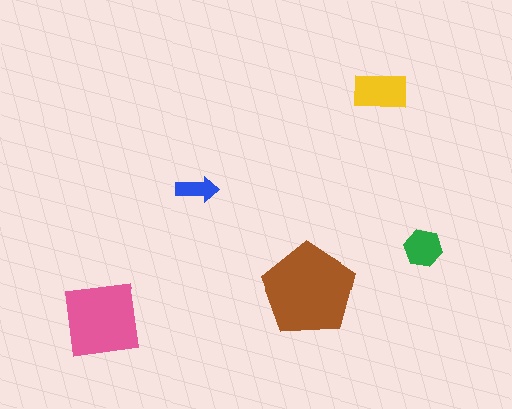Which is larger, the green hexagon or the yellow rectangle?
The yellow rectangle.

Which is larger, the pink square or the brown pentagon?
The brown pentagon.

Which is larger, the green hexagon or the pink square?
The pink square.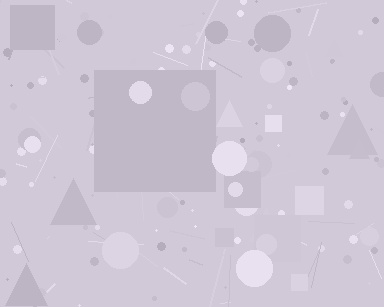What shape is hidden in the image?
A square is hidden in the image.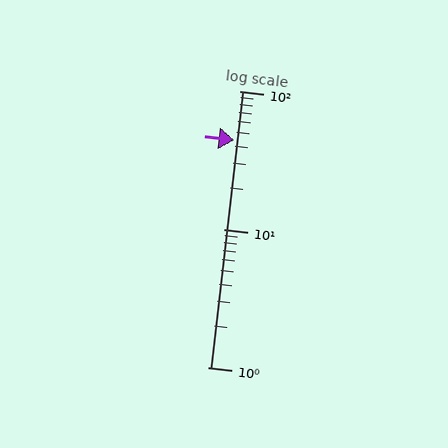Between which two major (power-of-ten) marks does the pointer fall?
The pointer is between 10 and 100.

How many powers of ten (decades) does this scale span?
The scale spans 2 decades, from 1 to 100.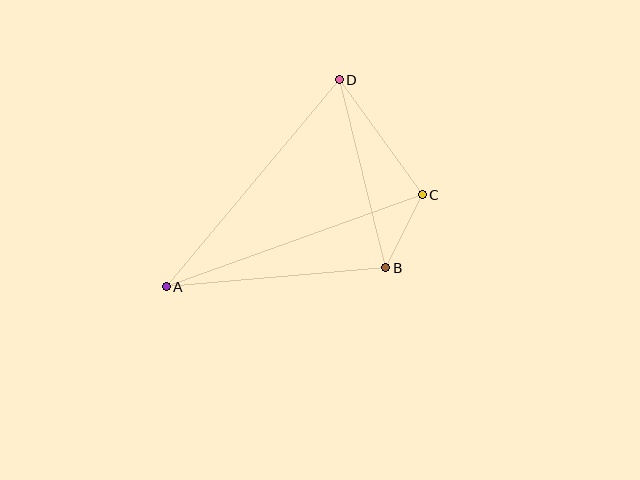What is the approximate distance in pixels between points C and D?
The distance between C and D is approximately 142 pixels.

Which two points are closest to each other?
Points B and C are closest to each other.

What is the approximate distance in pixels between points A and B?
The distance between A and B is approximately 221 pixels.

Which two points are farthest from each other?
Points A and C are farthest from each other.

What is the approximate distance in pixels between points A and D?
The distance between A and D is approximately 270 pixels.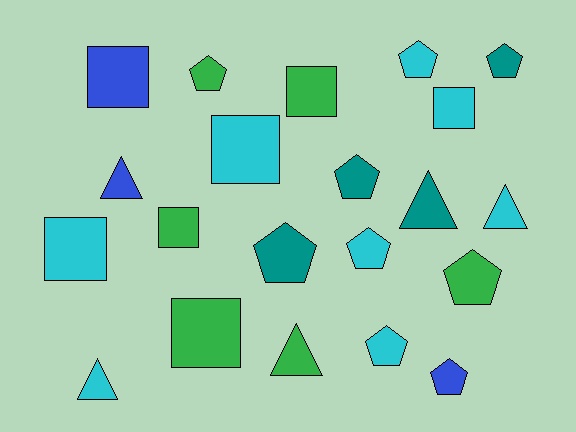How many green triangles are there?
There is 1 green triangle.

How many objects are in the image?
There are 21 objects.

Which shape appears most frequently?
Pentagon, with 9 objects.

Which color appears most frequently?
Cyan, with 8 objects.